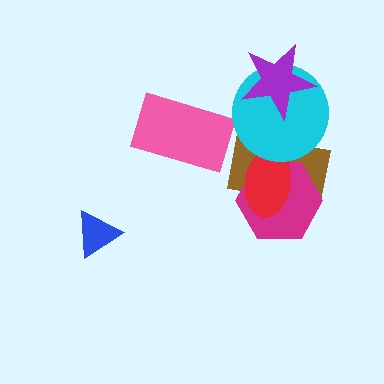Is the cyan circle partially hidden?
Yes, it is partially covered by another shape.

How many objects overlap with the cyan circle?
3 objects overlap with the cyan circle.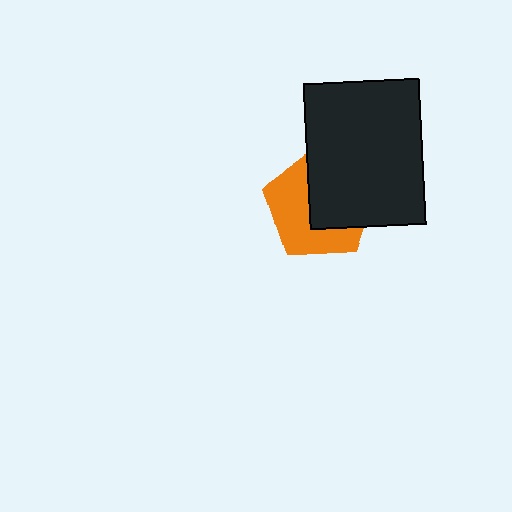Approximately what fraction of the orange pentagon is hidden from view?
Roughly 49% of the orange pentagon is hidden behind the black rectangle.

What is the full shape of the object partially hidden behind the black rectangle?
The partially hidden object is an orange pentagon.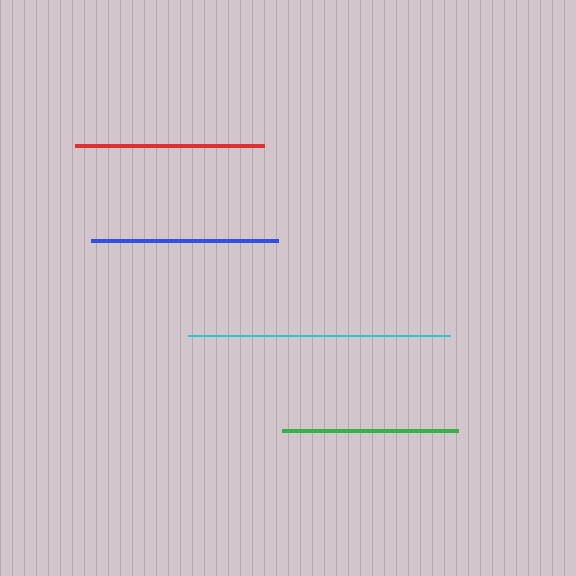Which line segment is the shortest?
The green line is the shortest at approximately 176 pixels.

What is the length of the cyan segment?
The cyan segment is approximately 262 pixels long.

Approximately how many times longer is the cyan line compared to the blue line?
The cyan line is approximately 1.4 times the length of the blue line.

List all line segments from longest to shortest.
From longest to shortest: cyan, red, blue, green.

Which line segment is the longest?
The cyan line is the longest at approximately 262 pixels.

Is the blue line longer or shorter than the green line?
The blue line is longer than the green line.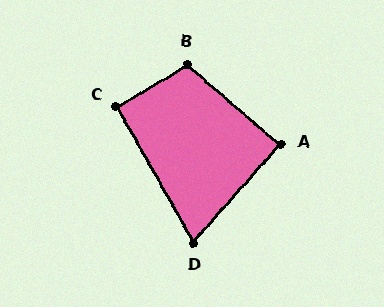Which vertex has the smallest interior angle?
D, at approximately 72 degrees.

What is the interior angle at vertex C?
Approximately 91 degrees (approximately right).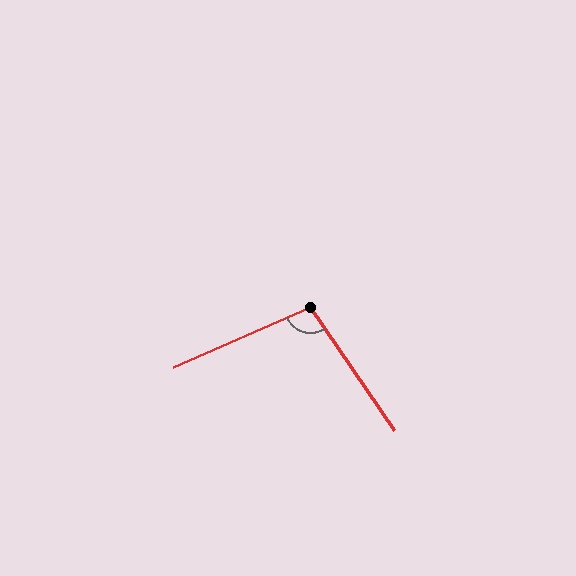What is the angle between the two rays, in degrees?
Approximately 101 degrees.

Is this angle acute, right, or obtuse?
It is obtuse.